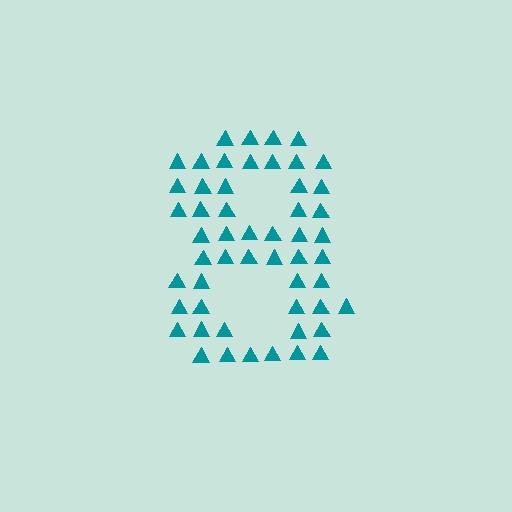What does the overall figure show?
The overall figure shows the digit 8.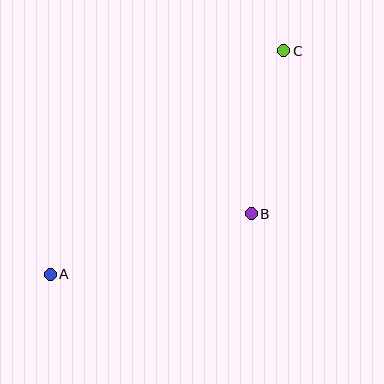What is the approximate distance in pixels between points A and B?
The distance between A and B is approximately 210 pixels.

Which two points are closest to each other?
Points B and C are closest to each other.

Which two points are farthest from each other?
Points A and C are farthest from each other.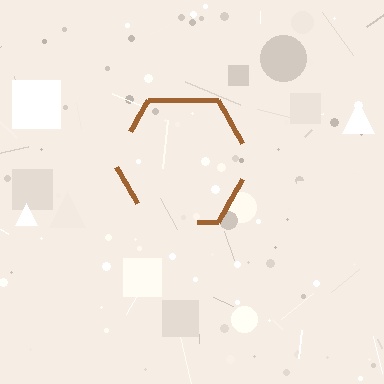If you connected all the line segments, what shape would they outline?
They would outline a hexagon.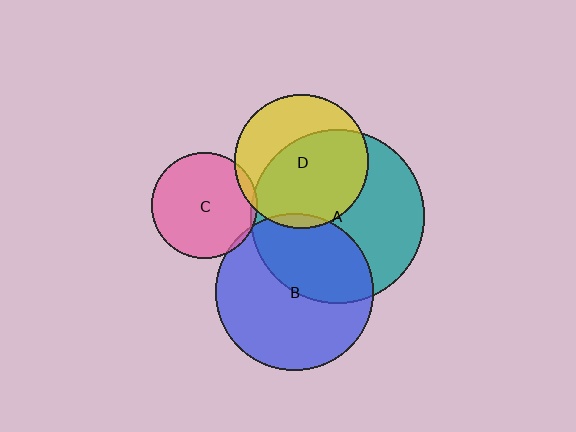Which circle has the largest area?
Circle A (teal).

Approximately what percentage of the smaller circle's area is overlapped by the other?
Approximately 5%.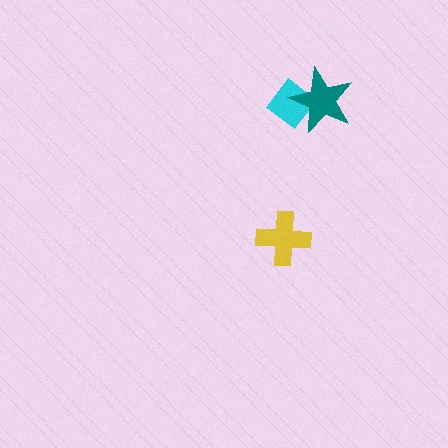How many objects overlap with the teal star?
1 object overlaps with the teal star.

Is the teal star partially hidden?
No, no other shape covers it.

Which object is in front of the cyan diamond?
The teal star is in front of the cyan diamond.